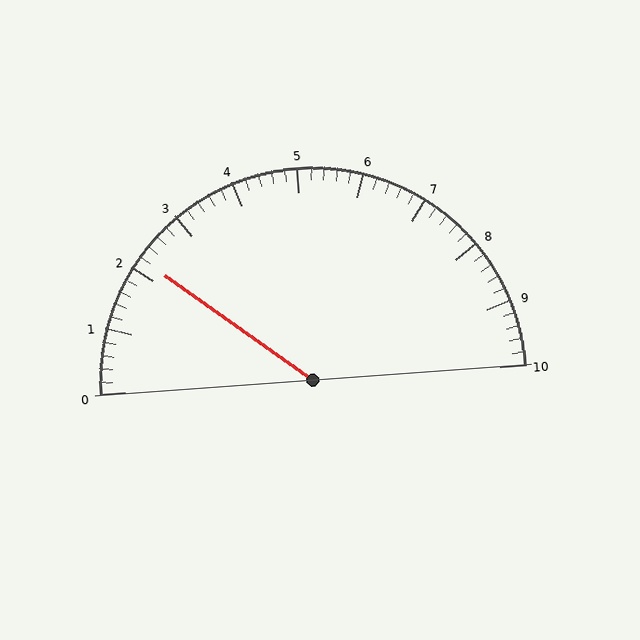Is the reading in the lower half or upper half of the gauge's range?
The reading is in the lower half of the range (0 to 10).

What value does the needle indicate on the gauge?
The needle indicates approximately 2.2.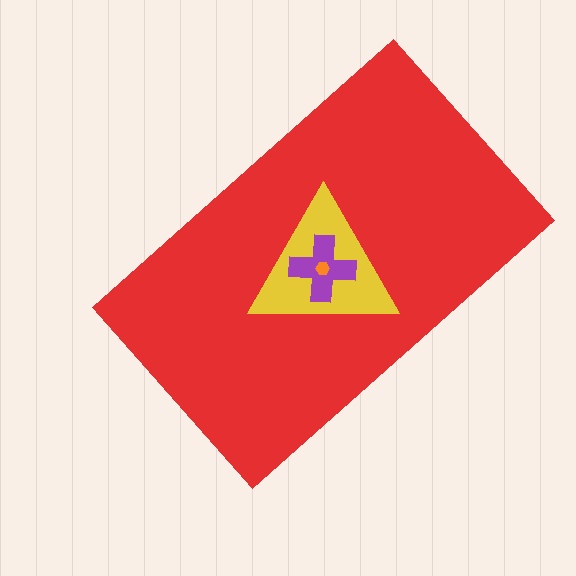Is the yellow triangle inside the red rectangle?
Yes.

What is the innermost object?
The orange hexagon.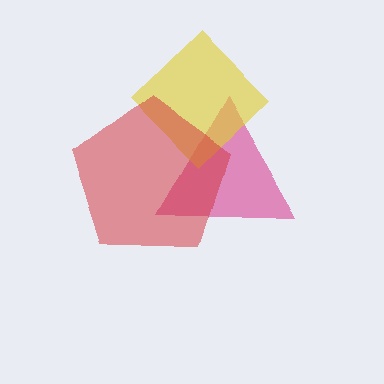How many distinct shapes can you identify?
There are 3 distinct shapes: a magenta triangle, a yellow diamond, a red pentagon.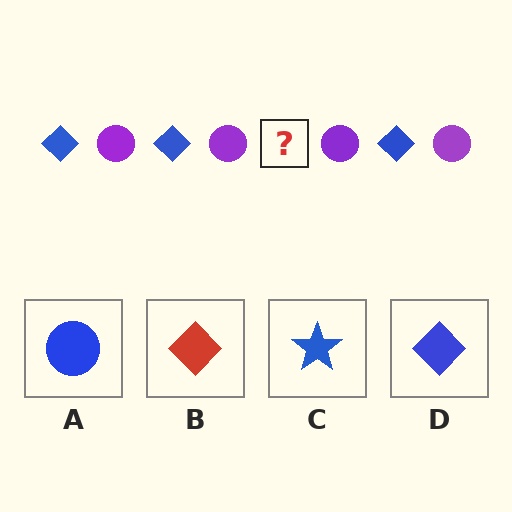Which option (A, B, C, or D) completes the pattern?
D.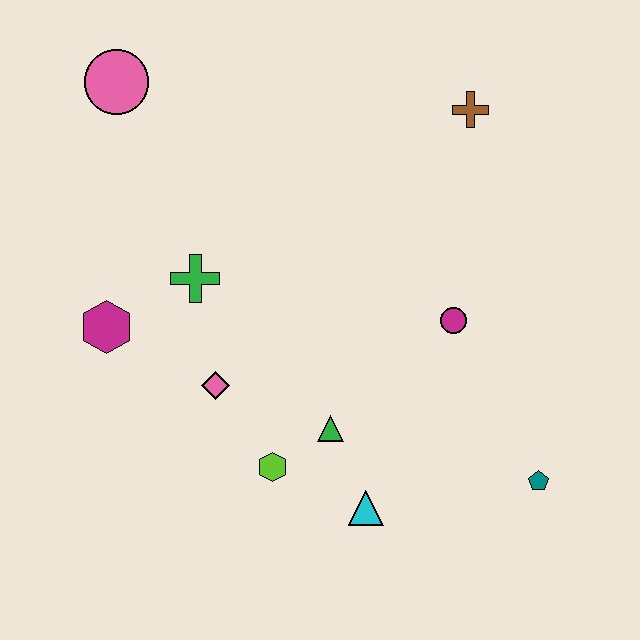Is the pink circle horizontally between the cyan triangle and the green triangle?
No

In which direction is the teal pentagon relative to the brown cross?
The teal pentagon is below the brown cross.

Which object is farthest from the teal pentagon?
The pink circle is farthest from the teal pentagon.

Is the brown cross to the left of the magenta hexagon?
No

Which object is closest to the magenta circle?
The green triangle is closest to the magenta circle.